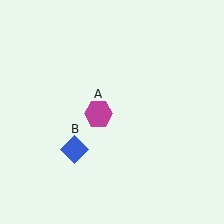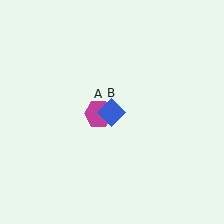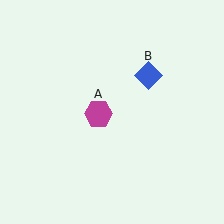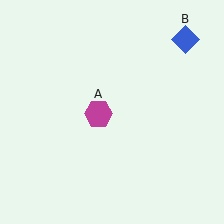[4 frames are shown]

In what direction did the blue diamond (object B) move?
The blue diamond (object B) moved up and to the right.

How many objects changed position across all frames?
1 object changed position: blue diamond (object B).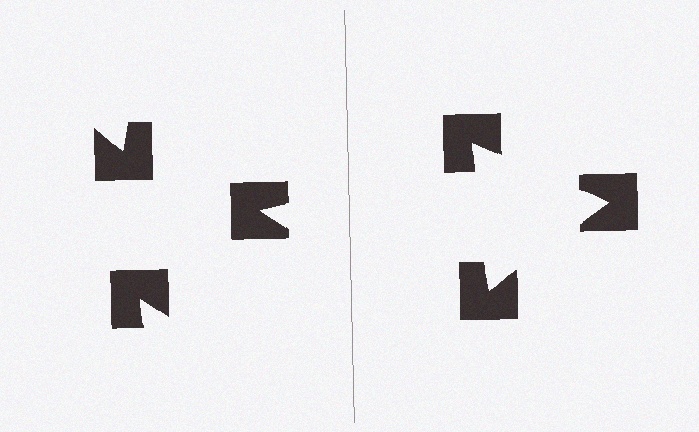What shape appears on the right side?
An illusory triangle.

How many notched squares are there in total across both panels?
6 — 3 on each side.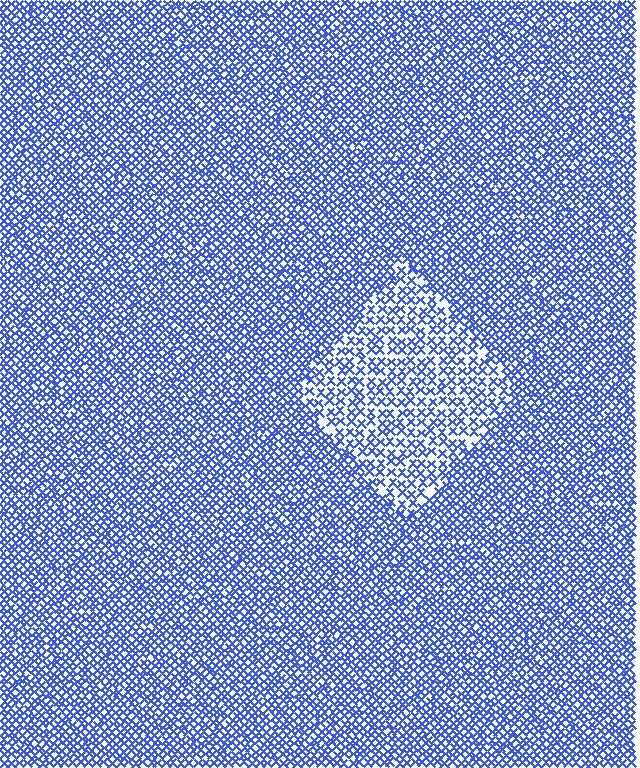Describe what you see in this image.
The image contains small blue elements arranged at two different densities. A diamond-shaped region is visible where the elements are less densely packed than the surrounding area.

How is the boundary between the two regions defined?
The boundary is defined by a change in element density (approximately 1.7x ratio). All elements are the same color, size, and shape.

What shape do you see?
I see a diamond.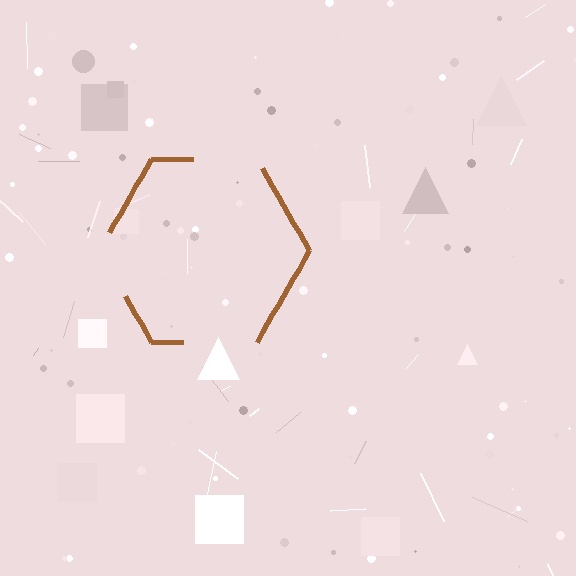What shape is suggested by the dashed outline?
The dashed outline suggests a hexagon.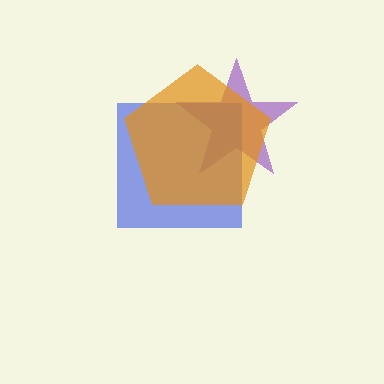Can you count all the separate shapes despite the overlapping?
Yes, there are 3 separate shapes.